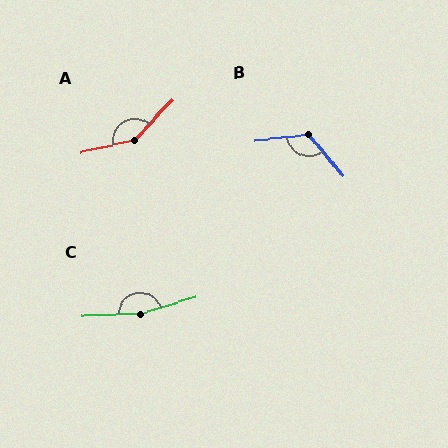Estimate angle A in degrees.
Approximately 146 degrees.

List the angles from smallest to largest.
B (124°), A (146°), C (164°).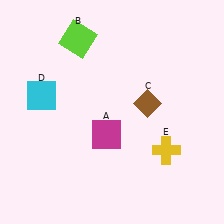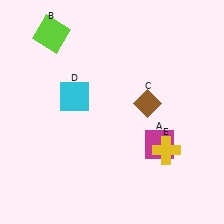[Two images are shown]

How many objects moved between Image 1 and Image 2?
3 objects moved between the two images.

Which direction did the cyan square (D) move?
The cyan square (D) moved right.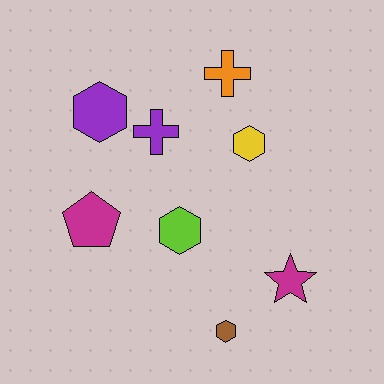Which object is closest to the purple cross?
The purple hexagon is closest to the purple cross.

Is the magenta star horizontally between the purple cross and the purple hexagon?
No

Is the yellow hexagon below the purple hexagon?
Yes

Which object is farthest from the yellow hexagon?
The brown hexagon is farthest from the yellow hexagon.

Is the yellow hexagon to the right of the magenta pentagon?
Yes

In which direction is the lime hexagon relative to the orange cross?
The lime hexagon is below the orange cross.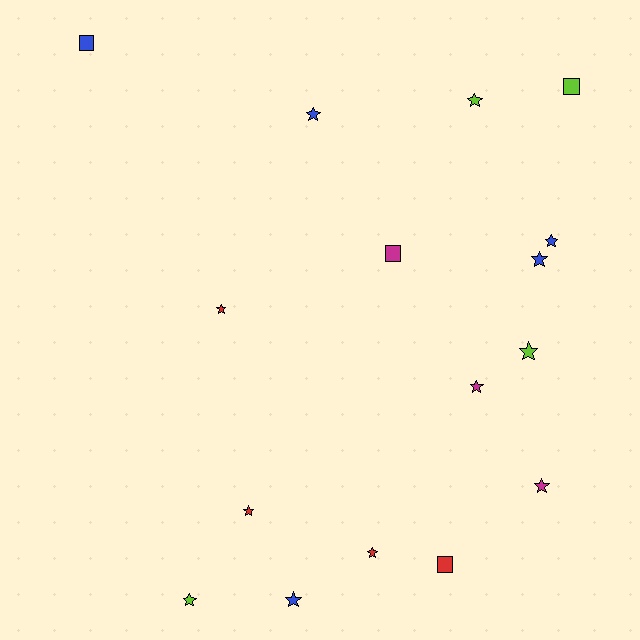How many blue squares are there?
There is 1 blue square.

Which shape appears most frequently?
Star, with 12 objects.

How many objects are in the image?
There are 16 objects.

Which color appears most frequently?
Blue, with 5 objects.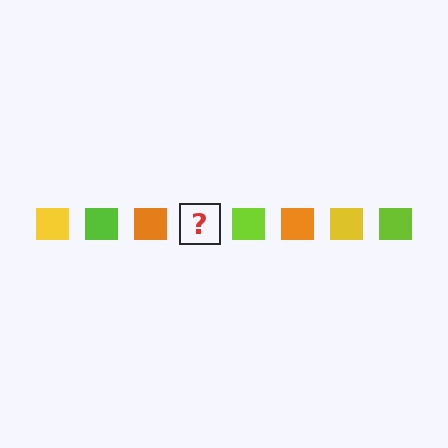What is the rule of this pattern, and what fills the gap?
The rule is that the pattern cycles through yellow, lime, orange squares. The gap should be filled with a yellow square.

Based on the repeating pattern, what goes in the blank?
The blank should be a yellow square.